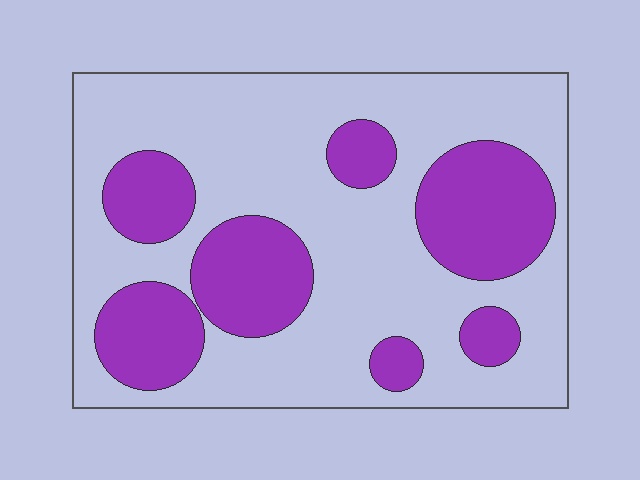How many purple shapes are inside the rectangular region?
7.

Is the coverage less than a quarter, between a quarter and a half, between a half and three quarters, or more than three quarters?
Between a quarter and a half.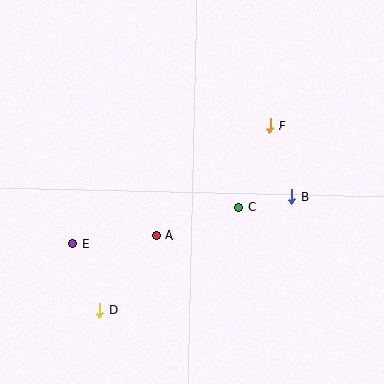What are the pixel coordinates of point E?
Point E is at (72, 243).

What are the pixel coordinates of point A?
Point A is at (156, 235).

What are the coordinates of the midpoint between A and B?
The midpoint between A and B is at (224, 216).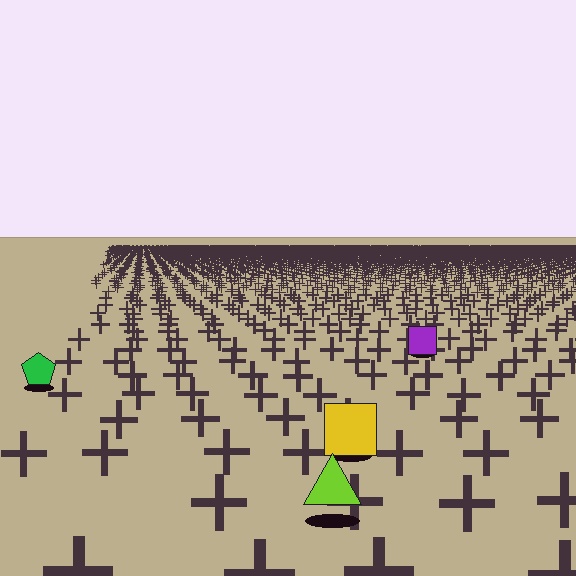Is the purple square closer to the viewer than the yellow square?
No. The yellow square is closer — you can tell from the texture gradient: the ground texture is coarser near it.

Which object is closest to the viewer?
The lime triangle is closest. The texture marks near it are larger and more spread out.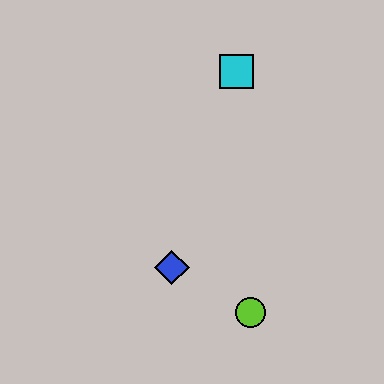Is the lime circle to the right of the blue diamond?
Yes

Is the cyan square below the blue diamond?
No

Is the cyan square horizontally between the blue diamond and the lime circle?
Yes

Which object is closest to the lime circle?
The blue diamond is closest to the lime circle.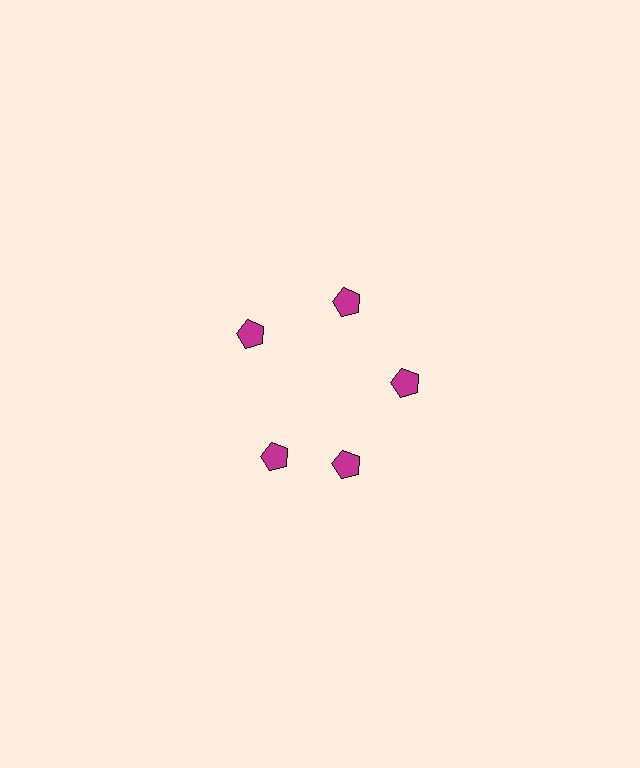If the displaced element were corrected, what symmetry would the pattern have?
It would have 5-fold rotational symmetry — the pattern would map onto itself every 72 degrees.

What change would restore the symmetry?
The symmetry would be restored by rotating it back into even spacing with its neighbors so that all 5 pentagons sit at equal angles and equal distance from the center.